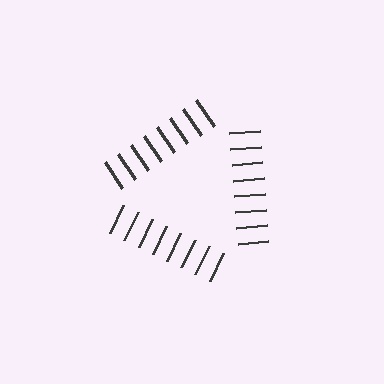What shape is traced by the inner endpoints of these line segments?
An illusory triangle — the line segments terminate on its edges but no continuous stroke is drawn.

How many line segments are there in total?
24 — 8 along each of the 3 edges.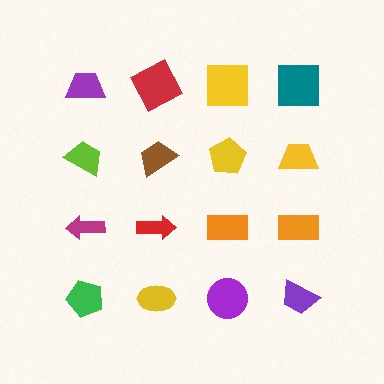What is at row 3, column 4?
An orange rectangle.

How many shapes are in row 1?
4 shapes.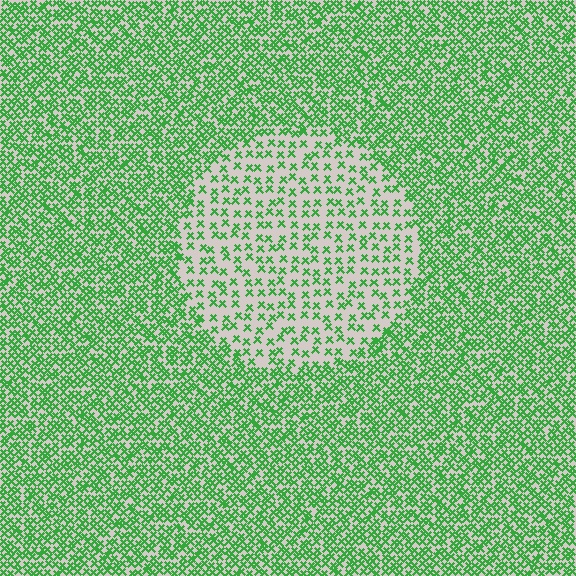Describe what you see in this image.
The image contains small green elements arranged at two different densities. A circle-shaped region is visible where the elements are less densely packed than the surrounding area.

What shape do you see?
I see a circle.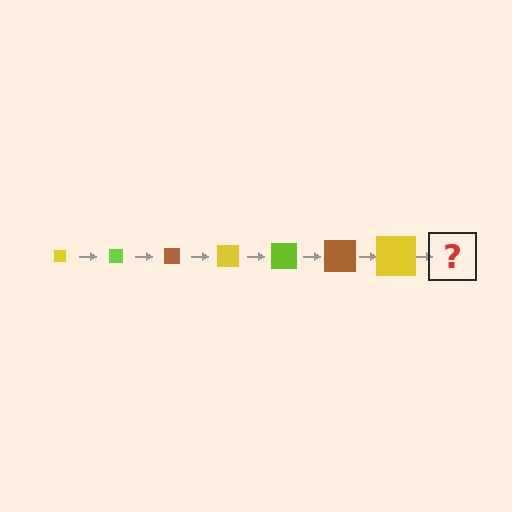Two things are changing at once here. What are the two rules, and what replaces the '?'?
The two rules are that the square grows larger each step and the color cycles through yellow, lime, and brown. The '?' should be a lime square, larger than the previous one.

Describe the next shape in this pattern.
It should be a lime square, larger than the previous one.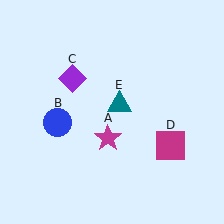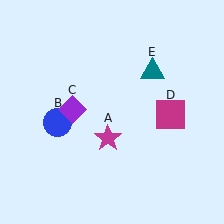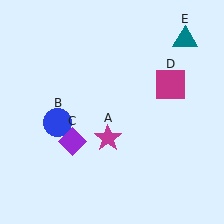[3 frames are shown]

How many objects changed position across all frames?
3 objects changed position: purple diamond (object C), magenta square (object D), teal triangle (object E).